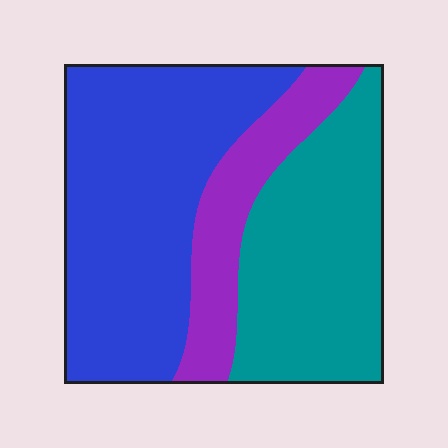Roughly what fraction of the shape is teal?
Teal covers roughly 35% of the shape.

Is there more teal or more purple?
Teal.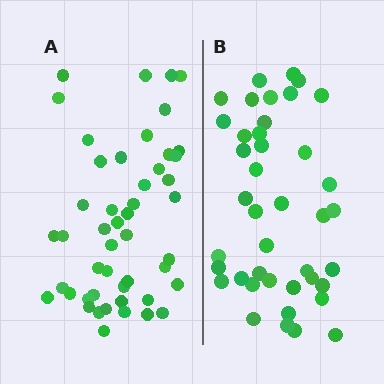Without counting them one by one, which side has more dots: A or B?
Region A (the left region) has more dots.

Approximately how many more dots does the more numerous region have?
Region A has roughly 8 or so more dots than region B.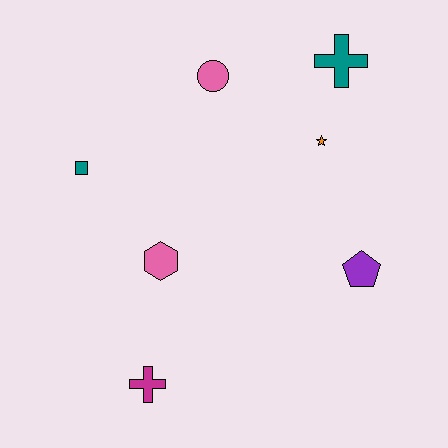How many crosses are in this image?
There are 2 crosses.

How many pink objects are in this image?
There are 2 pink objects.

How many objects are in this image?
There are 7 objects.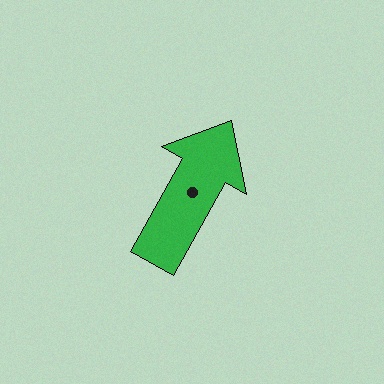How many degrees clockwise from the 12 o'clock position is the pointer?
Approximately 29 degrees.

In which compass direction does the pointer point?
Northeast.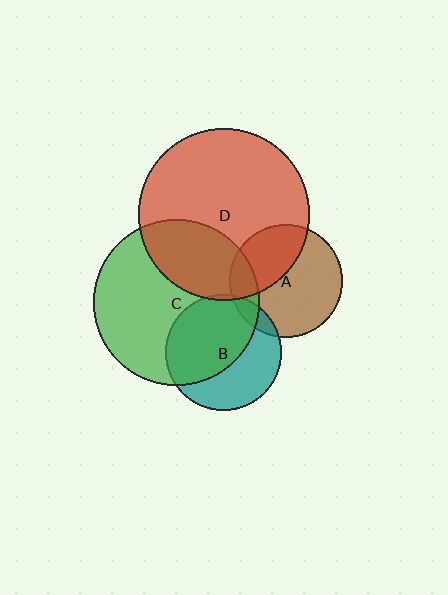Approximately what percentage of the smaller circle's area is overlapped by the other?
Approximately 10%.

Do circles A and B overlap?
Yes.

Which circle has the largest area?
Circle D (red).